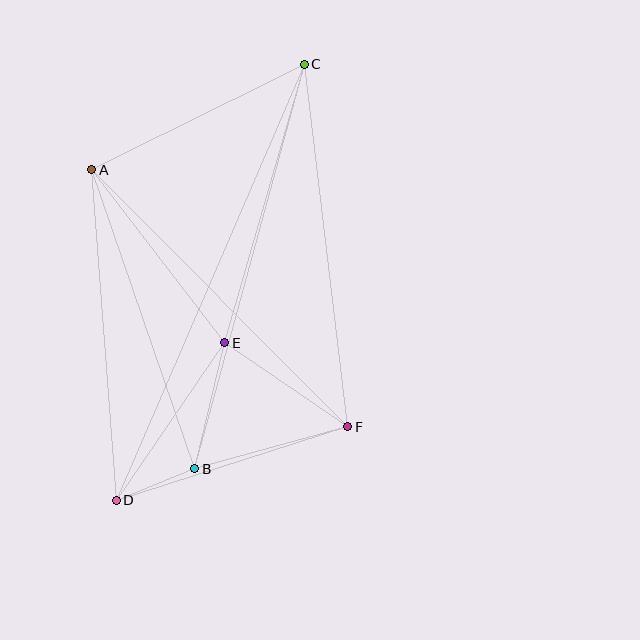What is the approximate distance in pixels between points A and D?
The distance between A and D is approximately 331 pixels.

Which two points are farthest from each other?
Points C and D are farthest from each other.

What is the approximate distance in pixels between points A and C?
The distance between A and C is approximately 237 pixels.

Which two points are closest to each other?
Points B and D are closest to each other.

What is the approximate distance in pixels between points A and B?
The distance between A and B is approximately 316 pixels.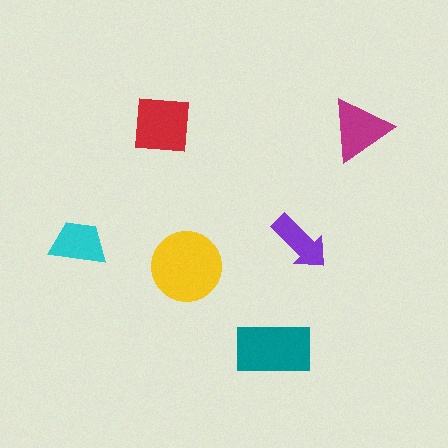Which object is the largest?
The yellow circle.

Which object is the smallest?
The purple arrow.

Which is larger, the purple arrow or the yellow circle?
The yellow circle.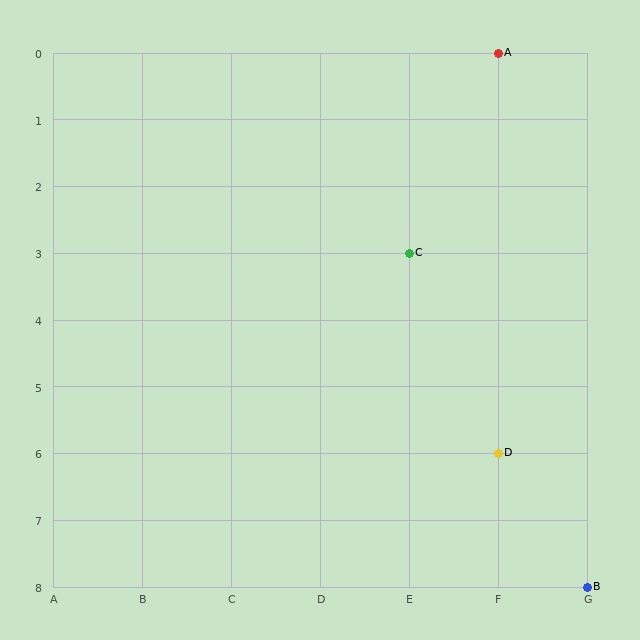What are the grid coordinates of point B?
Point B is at grid coordinates (G, 8).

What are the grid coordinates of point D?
Point D is at grid coordinates (F, 6).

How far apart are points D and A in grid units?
Points D and A are 6 rows apart.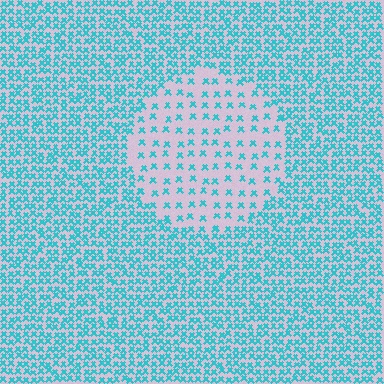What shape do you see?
I see a circle.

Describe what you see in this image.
The image contains small cyan elements arranged at two different densities. A circle-shaped region is visible where the elements are less densely packed than the surrounding area.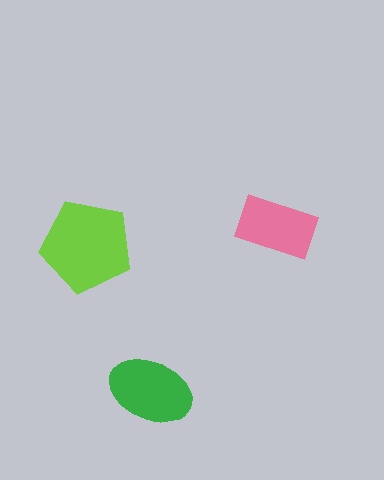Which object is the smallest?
The pink rectangle.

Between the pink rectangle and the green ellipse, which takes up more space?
The green ellipse.